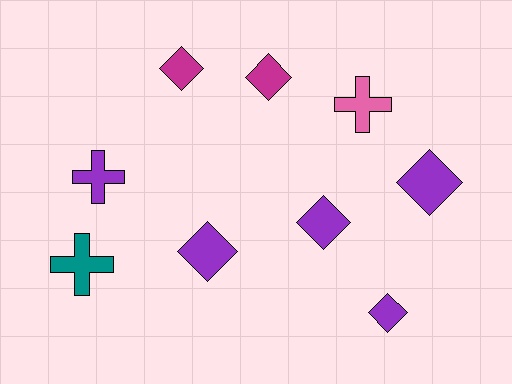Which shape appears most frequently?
Diamond, with 6 objects.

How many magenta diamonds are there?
There are 2 magenta diamonds.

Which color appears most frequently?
Purple, with 5 objects.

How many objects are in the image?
There are 9 objects.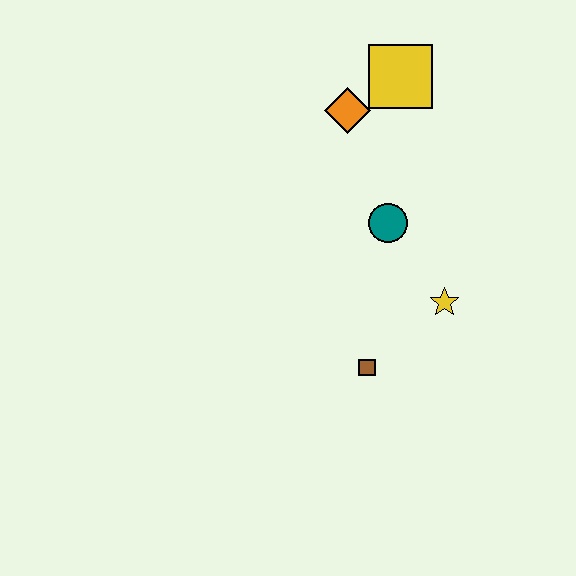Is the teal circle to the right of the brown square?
Yes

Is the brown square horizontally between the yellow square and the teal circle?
No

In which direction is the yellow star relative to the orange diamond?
The yellow star is below the orange diamond.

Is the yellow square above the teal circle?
Yes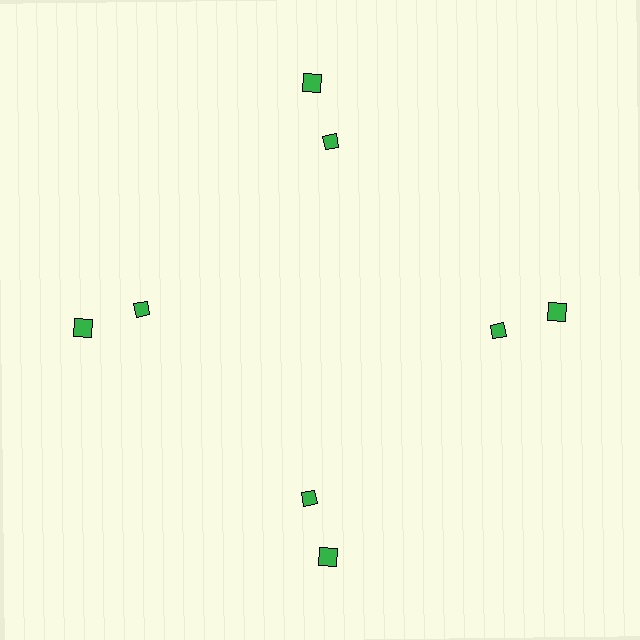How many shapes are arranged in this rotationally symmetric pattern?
There are 8 shapes, arranged in 4 groups of 2.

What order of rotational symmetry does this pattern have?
This pattern has 4-fold rotational symmetry.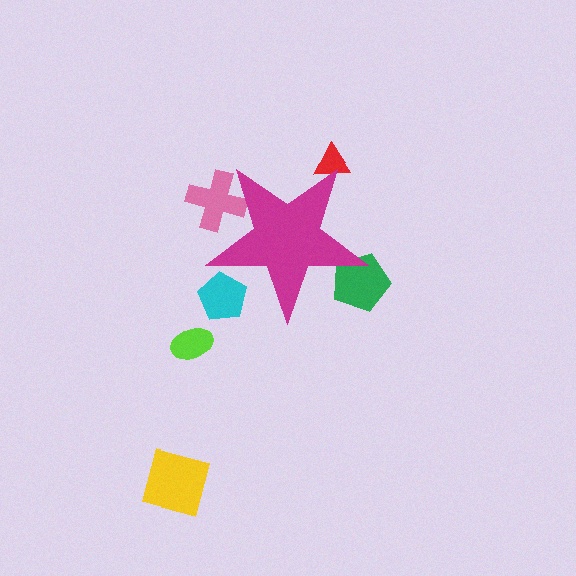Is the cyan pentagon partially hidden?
Yes, the cyan pentagon is partially hidden behind the magenta star.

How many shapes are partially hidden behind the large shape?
4 shapes are partially hidden.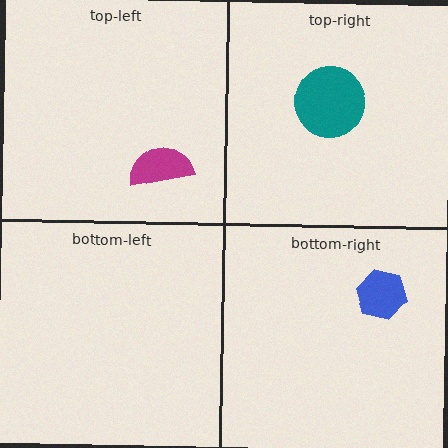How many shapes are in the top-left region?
1.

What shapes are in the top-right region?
The teal circle.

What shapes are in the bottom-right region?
The blue hexagon.